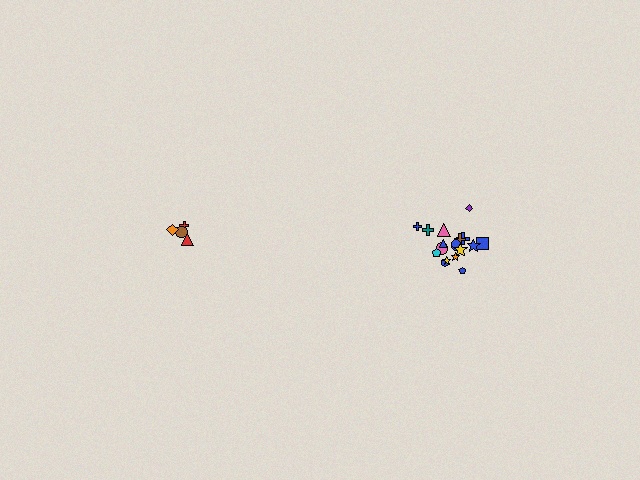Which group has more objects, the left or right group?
The right group.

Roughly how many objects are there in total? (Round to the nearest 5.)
Roughly 20 objects in total.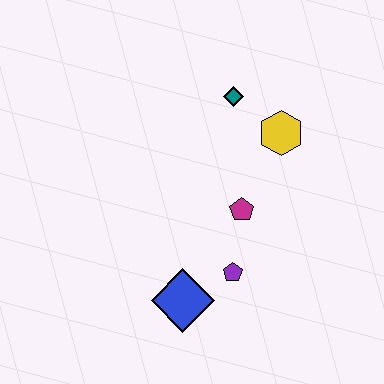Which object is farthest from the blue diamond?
The teal diamond is farthest from the blue diamond.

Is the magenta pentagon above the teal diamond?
No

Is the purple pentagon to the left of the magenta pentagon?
Yes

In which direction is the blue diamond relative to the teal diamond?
The blue diamond is below the teal diamond.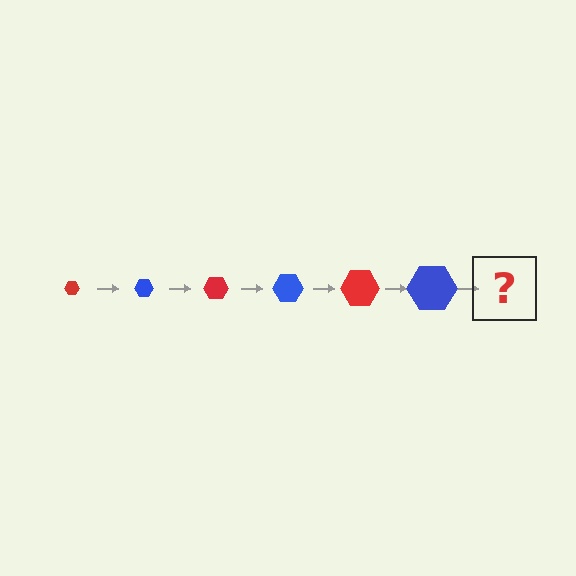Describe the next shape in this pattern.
It should be a red hexagon, larger than the previous one.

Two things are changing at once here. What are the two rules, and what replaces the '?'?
The two rules are that the hexagon grows larger each step and the color cycles through red and blue. The '?' should be a red hexagon, larger than the previous one.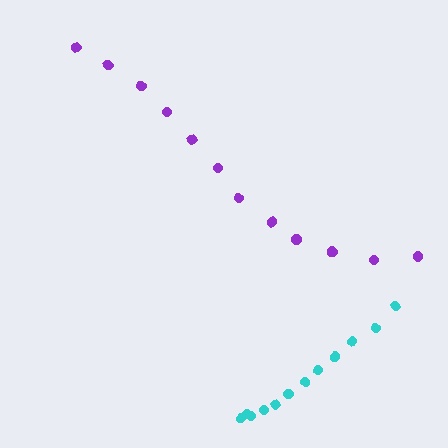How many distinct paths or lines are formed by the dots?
There are 2 distinct paths.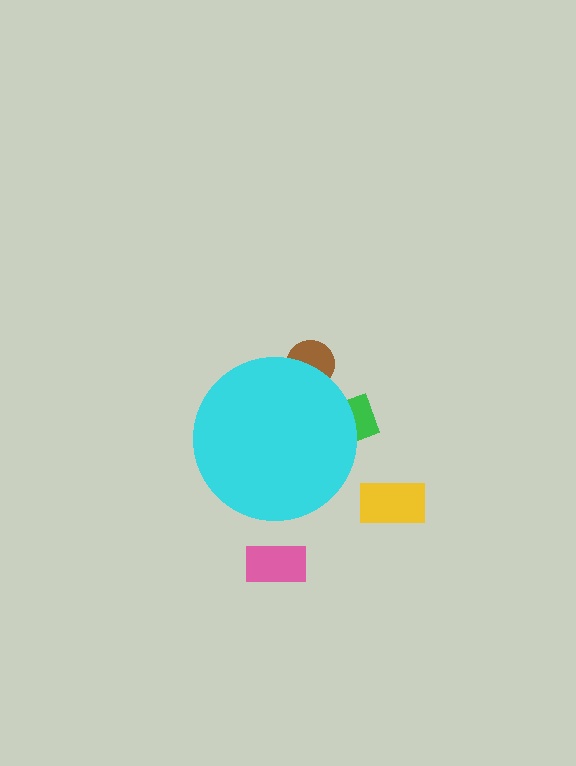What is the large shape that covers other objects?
A cyan circle.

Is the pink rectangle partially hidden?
No, the pink rectangle is fully visible.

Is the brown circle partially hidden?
Yes, the brown circle is partially hidden behind the cyan circle.